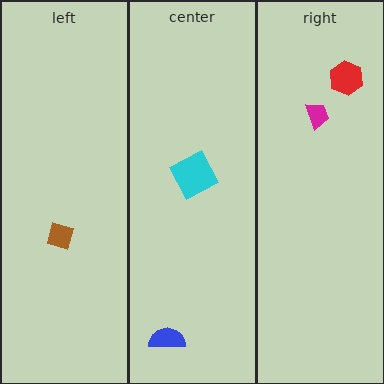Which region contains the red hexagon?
The right region.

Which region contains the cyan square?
The center region.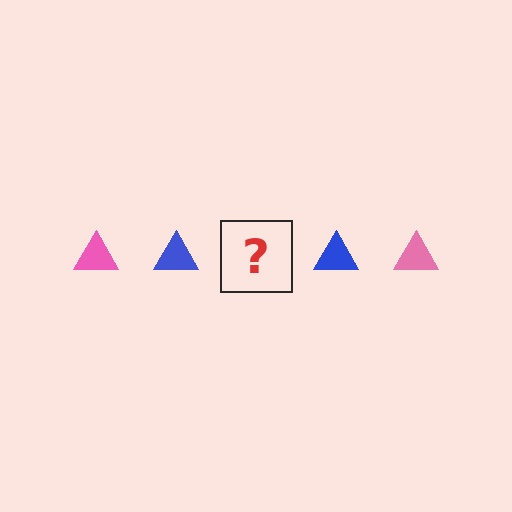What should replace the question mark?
The question mark should be replaced with a pink triangle.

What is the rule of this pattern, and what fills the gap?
The rule is that the pattern cycles through pink, blue triangles. The gap should be filled with a pink triangle.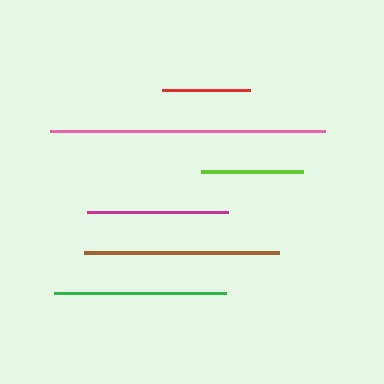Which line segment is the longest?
The pink line is the longest at approximately 275 pixels.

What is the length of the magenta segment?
The magenta segment is approximately 142 pixels long.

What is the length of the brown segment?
The brown segment is approximately 195 pixels long.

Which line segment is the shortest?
The red line is the shortest at approximately 88 pixels.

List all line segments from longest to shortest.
From longest to shortest: pink, brown, green, magenta, lime, red.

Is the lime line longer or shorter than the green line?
The green line is longer than the lime line.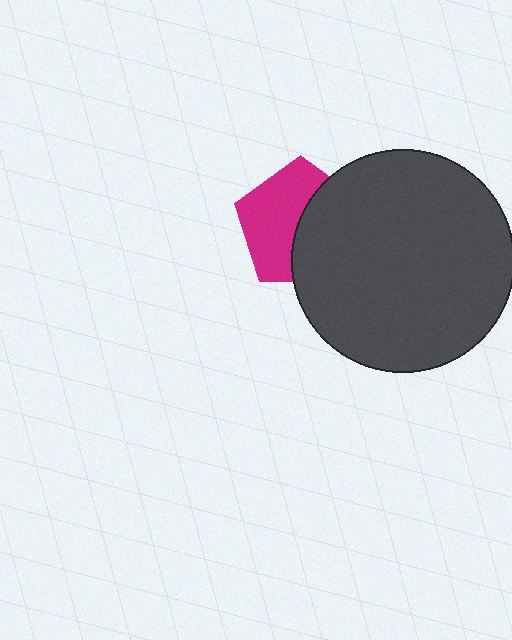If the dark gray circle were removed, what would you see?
You would see the complete magenta pentagon.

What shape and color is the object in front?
The object in front is a dark gray circle.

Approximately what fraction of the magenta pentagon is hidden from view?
Roughly 47% of the magenta pentagon is hidden behind the dark gray circle.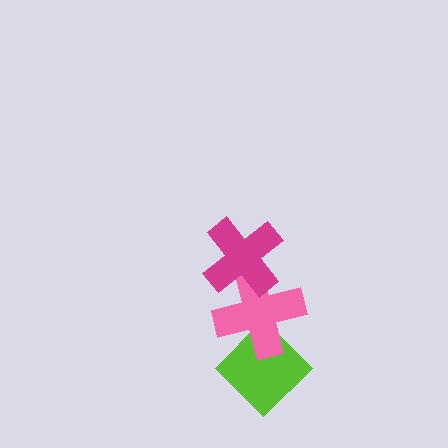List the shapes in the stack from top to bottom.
From top to bottom: the magenta cross, the pink cross, the lime diamond.